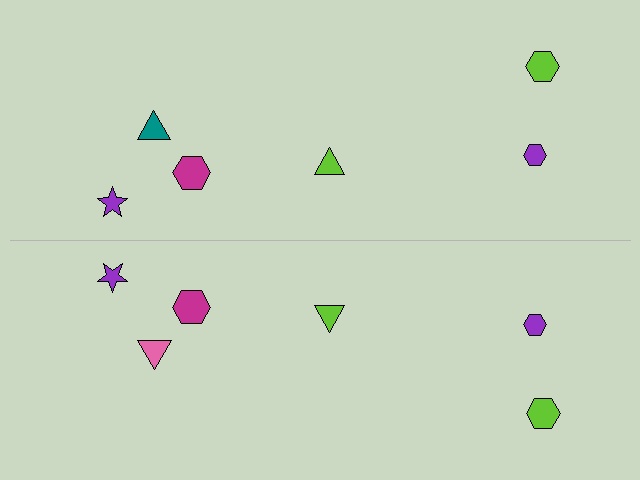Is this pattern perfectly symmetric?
No, the pattern is not perfectly symmetric. The pink triangle on the bottom side breaks the symmetry — its mirror counterpart is teal.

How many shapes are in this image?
There are 12 shapes in this image.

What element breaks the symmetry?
The pink triangle on the bottom side breaks the symmetry — its mirror counterpart is teal.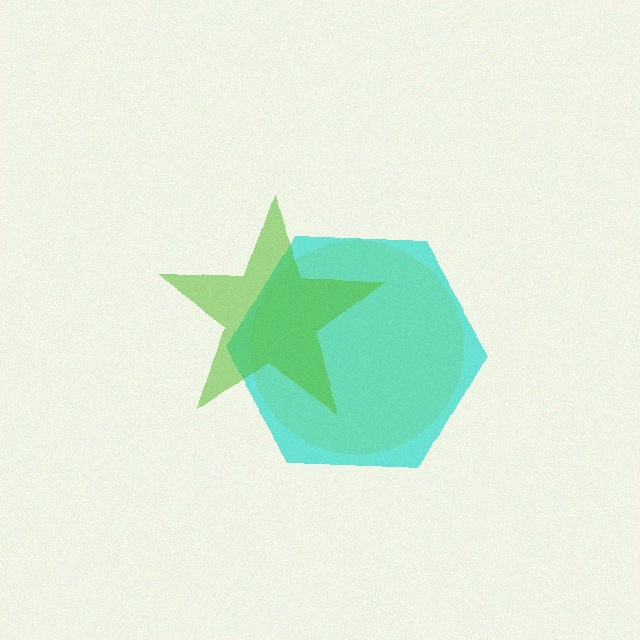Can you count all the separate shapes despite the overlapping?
Yes, there are 3 separate shapes.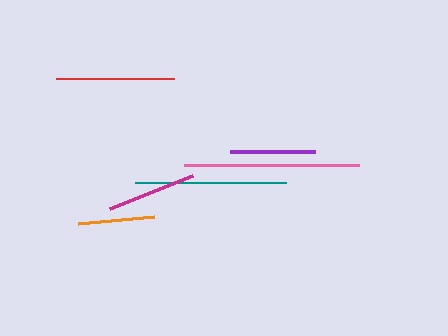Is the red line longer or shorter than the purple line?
The red line is longer than the purple line.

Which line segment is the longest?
The pink line is the longest at approximately 175 pixels.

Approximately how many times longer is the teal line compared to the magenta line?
The teal line is approximately 1.7 times the length of the magenta line.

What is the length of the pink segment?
The pink segment is approximately 175 pixels long.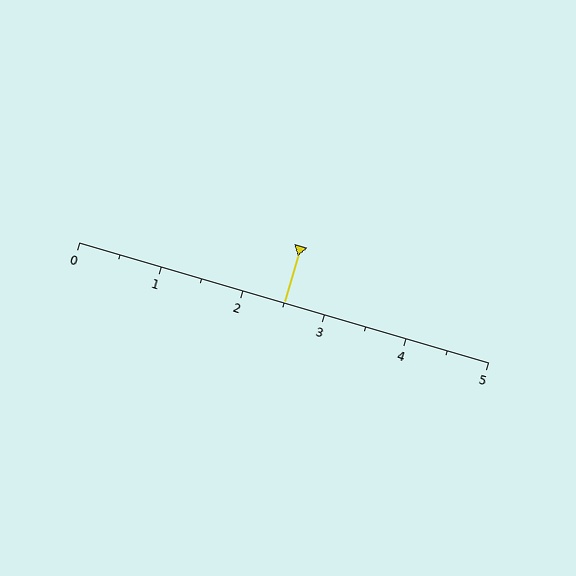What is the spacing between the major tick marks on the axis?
The major ticks are spaced 1 apart.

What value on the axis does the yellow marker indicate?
The marker indicates approximately 2.5.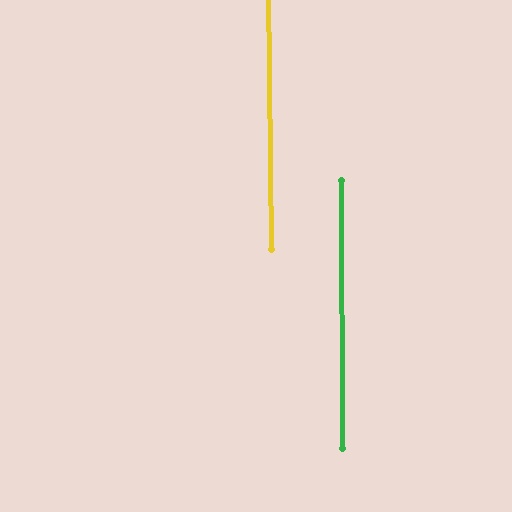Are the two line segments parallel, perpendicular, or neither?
Parallel — their directions differ by only 0.5°.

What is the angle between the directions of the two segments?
Approximately 1 degree.